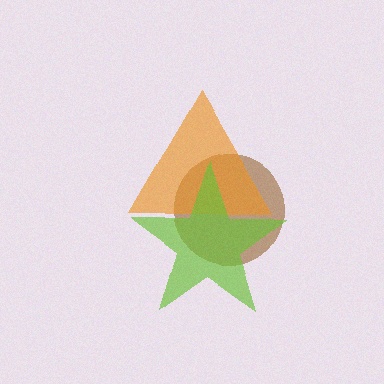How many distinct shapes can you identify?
There are 3 distinct shapes: a brown circle, an orange triangle, a lime star.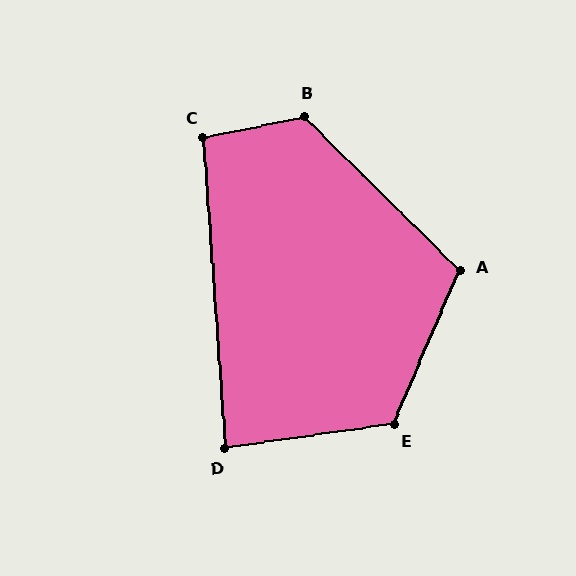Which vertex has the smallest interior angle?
D, at approximately 86 degrees.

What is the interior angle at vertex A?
Approximately 112 degrees (obtuse).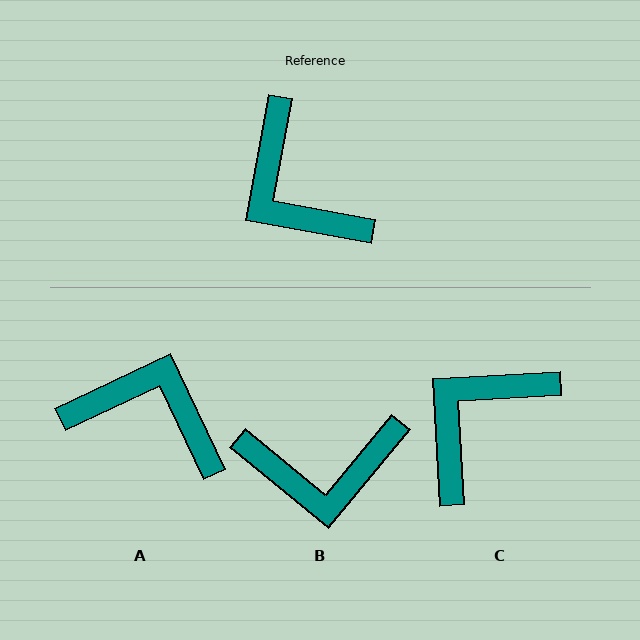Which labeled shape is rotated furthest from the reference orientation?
A, about 144 degrees away.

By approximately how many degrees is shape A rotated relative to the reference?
Approximately 144 degrees clockwise.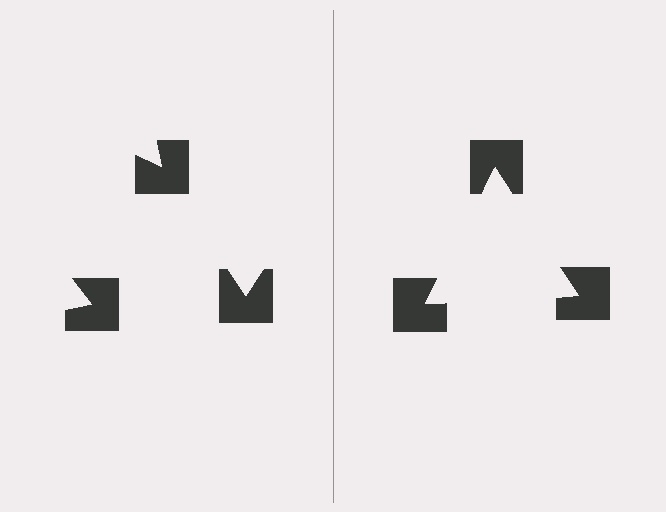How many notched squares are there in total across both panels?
6 — 3 on each side.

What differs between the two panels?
The notched squares are positioned identically on both sides; only the wedge orientations differ. On the right they align to a triangle; on the left they are misaligned.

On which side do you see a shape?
An illusory triangle appears on the right side. On the left side the wedge cuts are rotated, so no coherent shape forms.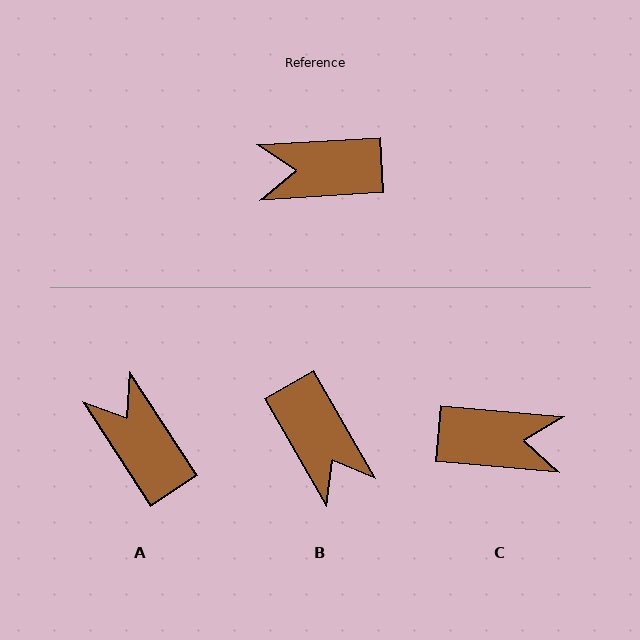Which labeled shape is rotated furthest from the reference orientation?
C, about 172 degrees away.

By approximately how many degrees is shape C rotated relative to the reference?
Approximately 172 degrees counter-clockwise.